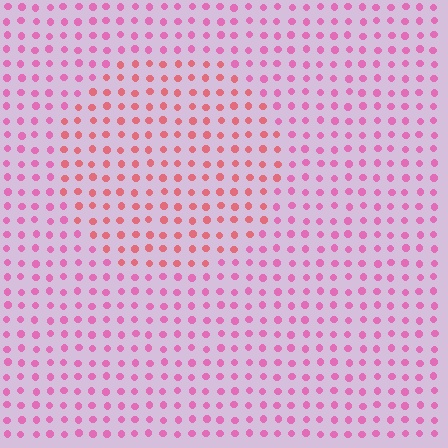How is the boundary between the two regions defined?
The boundary is defined purely by a slight shift in hue (about 31 degrees). Spacing, size, and orientation are identical on both sides.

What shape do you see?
I see a circle.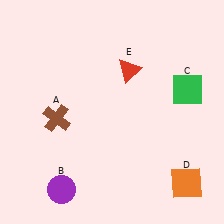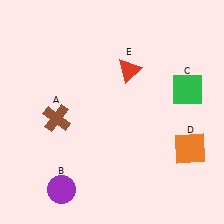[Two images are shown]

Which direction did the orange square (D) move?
The orange square (D) moved up.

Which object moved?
The orange square (D) moved up.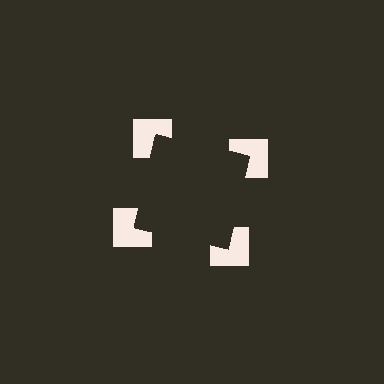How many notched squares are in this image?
There are 4 — one at each vertex of the illusory square.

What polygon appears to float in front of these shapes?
An illusory square — its edges are inferred from the aligned wedge cuts in the notched squares, not physically drawn.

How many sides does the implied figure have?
4 sides.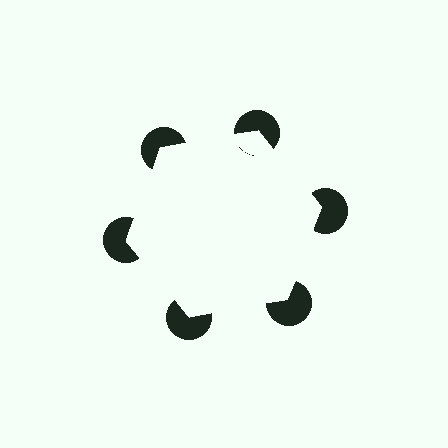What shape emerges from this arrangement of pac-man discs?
An illusory hexagon — its edges are inferred from the aligned wedge cuts in the pac-man discs, not physically drawn.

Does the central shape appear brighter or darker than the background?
It typically appears slightly brighter than the background, even though no actual brightness change is drawn.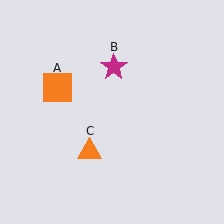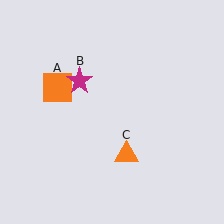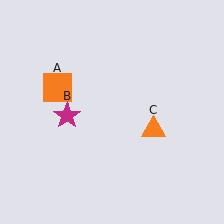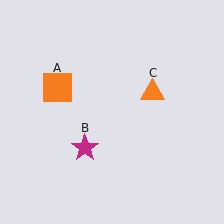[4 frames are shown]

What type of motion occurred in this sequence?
The magenta star (object B), orange triangle (object C) rotated counterclockwise around the center of the scene.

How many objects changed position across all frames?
2 objects changed position: magenta star (object B), orange triangle (object C).